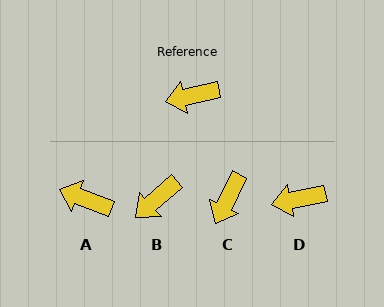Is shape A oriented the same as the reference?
No, it is off by about 33 degrees.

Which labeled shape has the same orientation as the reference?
D.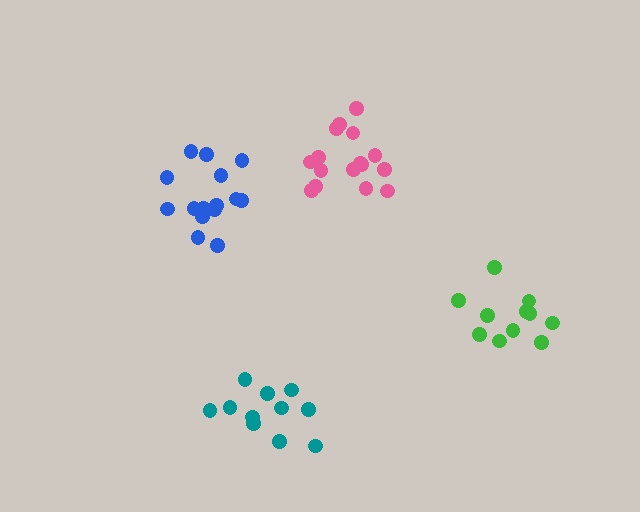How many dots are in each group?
Group 1: 11 dots, Group 2: 16 dots, Group 3: 15 dots, Group 4: 11 dots (53 total).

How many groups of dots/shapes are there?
There are 4 groups.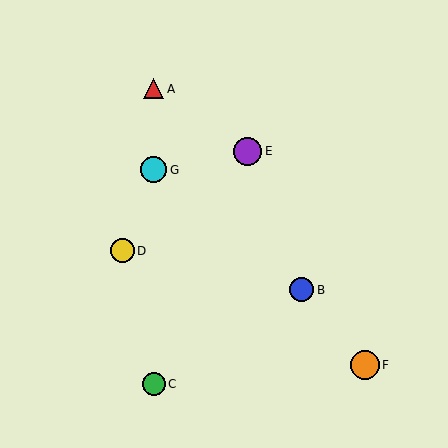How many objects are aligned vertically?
3 objects (A, C, G) are aligned vertically.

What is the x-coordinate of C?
Object C is at x≈154.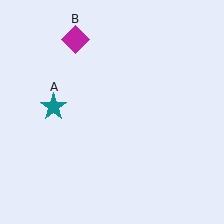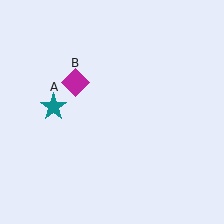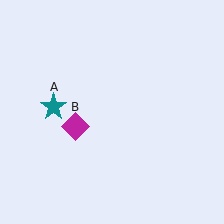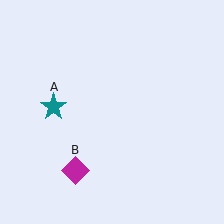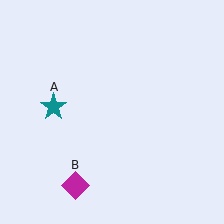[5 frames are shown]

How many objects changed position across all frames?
1 object changed position: magenta diamond (object B).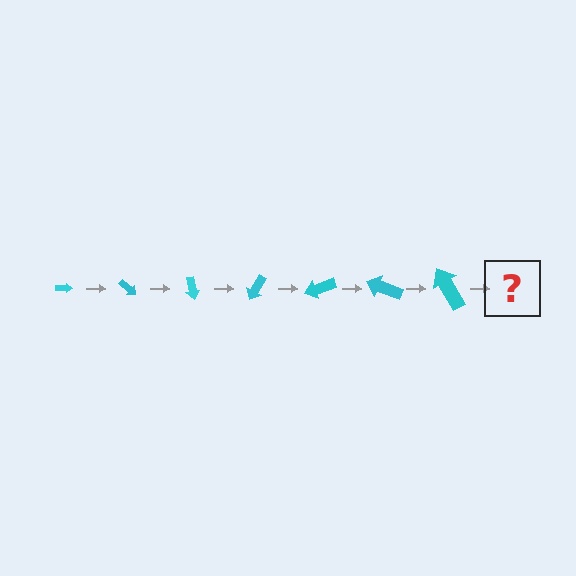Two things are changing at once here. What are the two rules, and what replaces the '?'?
The two rules are that the arrow grows larger each step and it rotates 40 degrees each step. The '?' should be an arrow, larger than the previous one and rotated 280 degrees from the start.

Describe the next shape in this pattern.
It should be an arrow, larger than the previous one and rotated 280 degrees from the start.